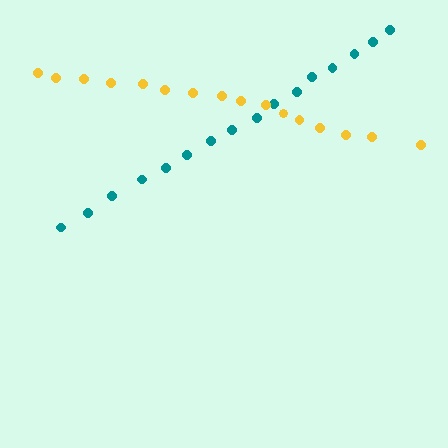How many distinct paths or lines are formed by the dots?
There are 2 distinct paths.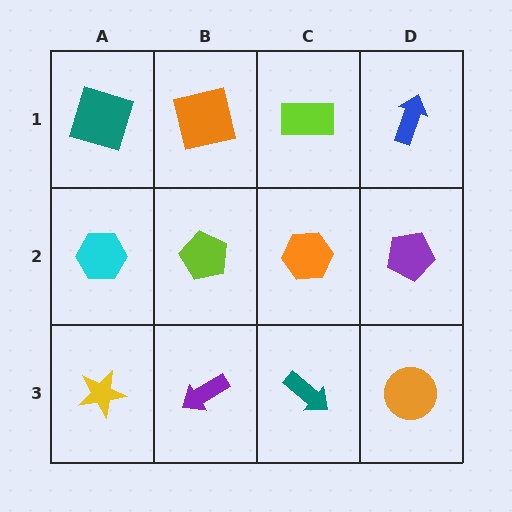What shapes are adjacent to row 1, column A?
A cyan hexagon (row 2, column A), an orange square (row 1, column B).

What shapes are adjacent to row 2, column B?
An orange square (row 1, column B), a purple arrow (row 3, column B), a cyan hexagon (row 2, column A), an orange hexagon (row 2, column C).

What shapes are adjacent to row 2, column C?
A lime rectangle (row 1, column C), a teal arrow (row 3, column C), a lime pentagon (row 2, column B), a purple pentagon (row 2, column D).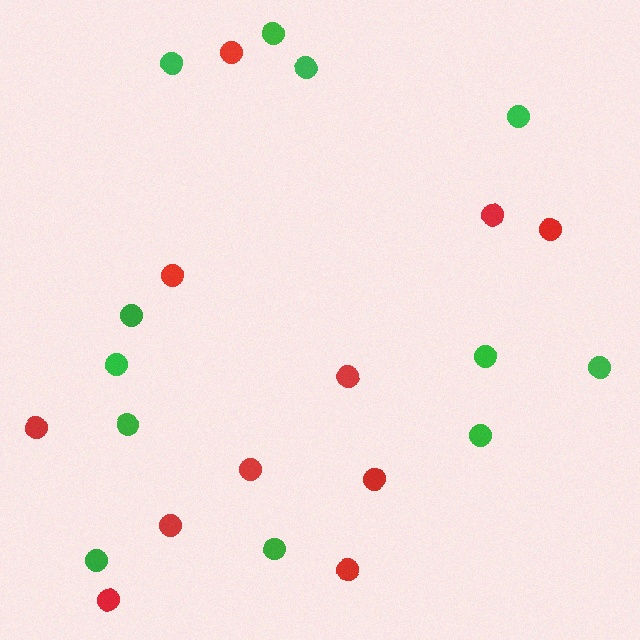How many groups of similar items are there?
There are 2 groups: one group of green circles (12) and one group of red circles (11).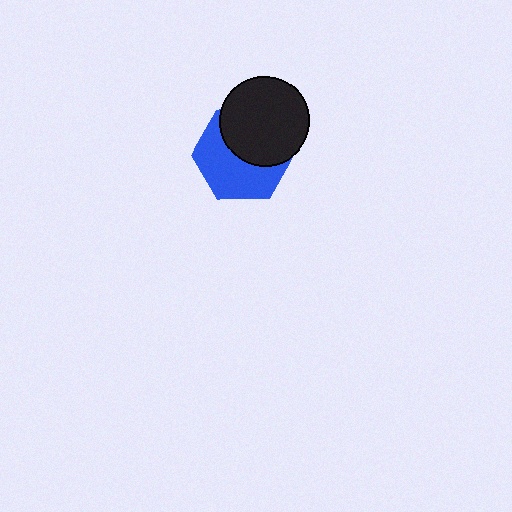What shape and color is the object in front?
The object in front is a black circle.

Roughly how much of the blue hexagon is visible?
About half of it is visible (roughly 55%).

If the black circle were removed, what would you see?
You would see the complete blue hexagon.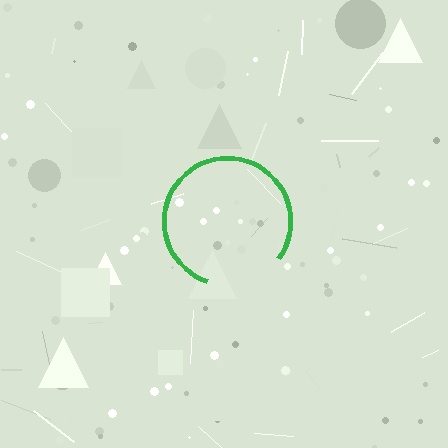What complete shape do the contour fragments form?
The contour fragments form a circle.